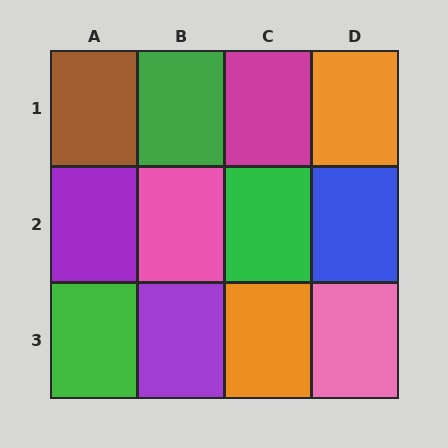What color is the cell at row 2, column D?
Blue.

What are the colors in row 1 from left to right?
Brown, green, magenta, orange.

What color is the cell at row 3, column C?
Orange.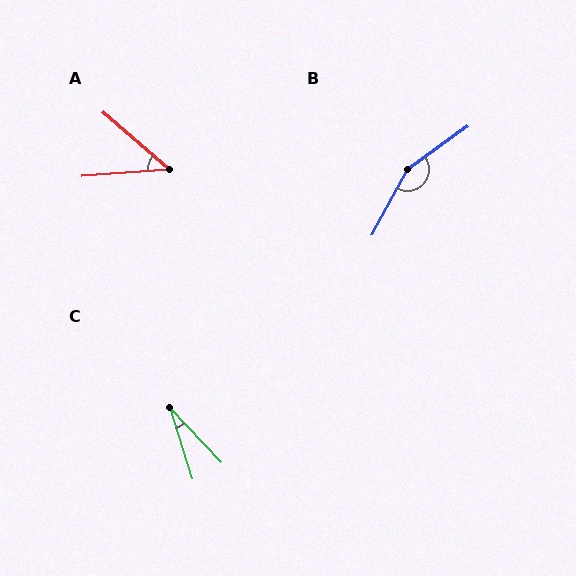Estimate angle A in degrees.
Approximately 45 degrees.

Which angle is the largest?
B, at approximately 155 degrees.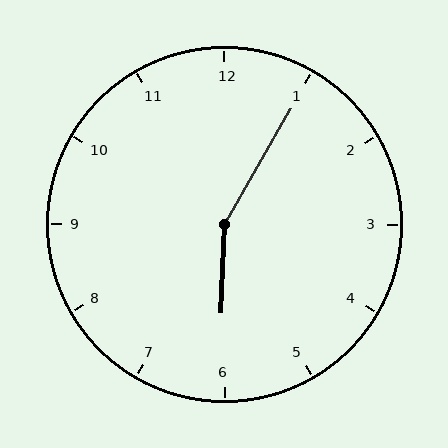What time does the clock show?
6:05.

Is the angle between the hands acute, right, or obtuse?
It is obtuse.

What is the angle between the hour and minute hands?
Approximately 152 degrees.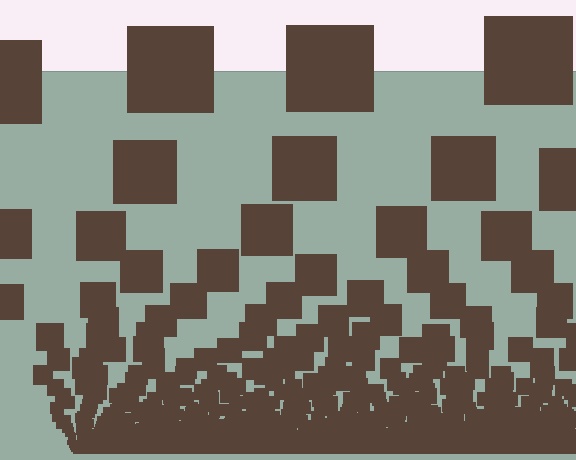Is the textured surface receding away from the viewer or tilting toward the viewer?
The surface appears to tilt toward the viewer. Texture elements get larger and sparser toward the top.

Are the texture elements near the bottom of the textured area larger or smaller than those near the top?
Smaller. The gradient is inverted — elements near the bottom are smaller and denser.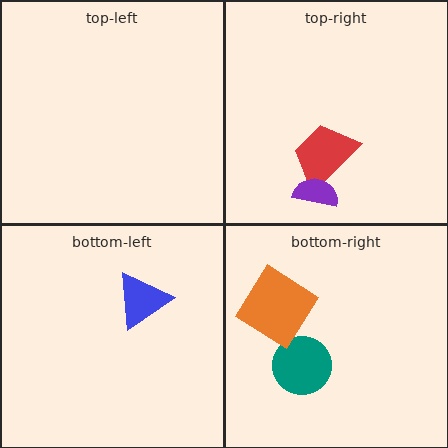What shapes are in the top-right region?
The red trapezoid, the purple semicircle.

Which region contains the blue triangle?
The bottom-left region.